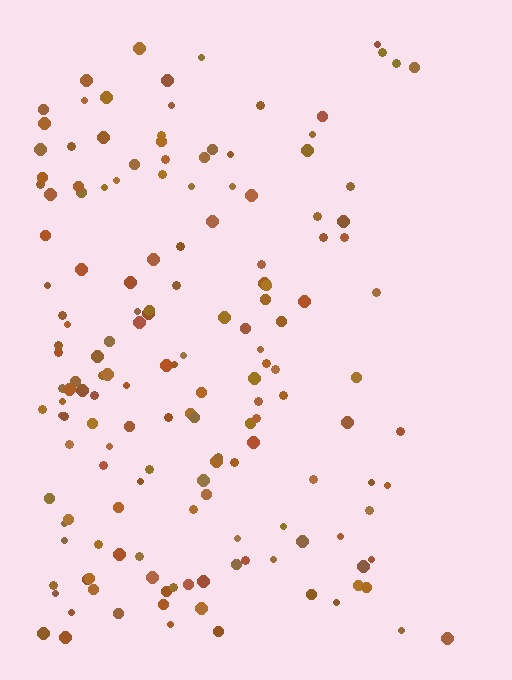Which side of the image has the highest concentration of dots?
The left.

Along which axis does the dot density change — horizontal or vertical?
Horizontal.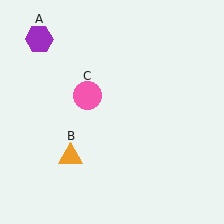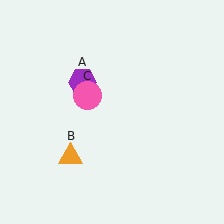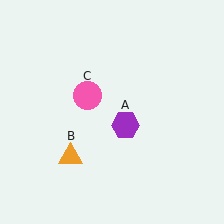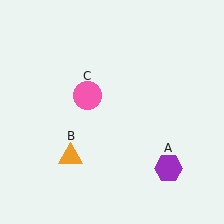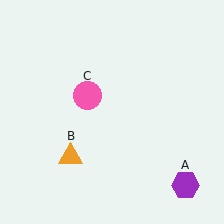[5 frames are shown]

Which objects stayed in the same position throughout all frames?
Orange triangle (object B) and pink circle (object C) remained stationary.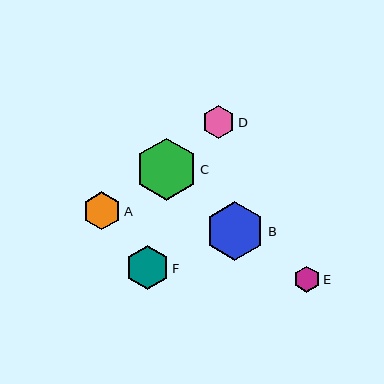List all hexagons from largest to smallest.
From largest to smallest: C, B, F, A, D, E.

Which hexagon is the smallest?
Hexagon E is the smallest with a size of approximately 26 pixels.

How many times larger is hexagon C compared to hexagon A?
Hexagon C is approximately 1.6 times the size of hexagon A.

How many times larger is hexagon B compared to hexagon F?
Hexagon B is approximately 1.4 times the size of hexagon F.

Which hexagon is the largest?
Hexagon C is the largest with a size of approximately 62 pixels.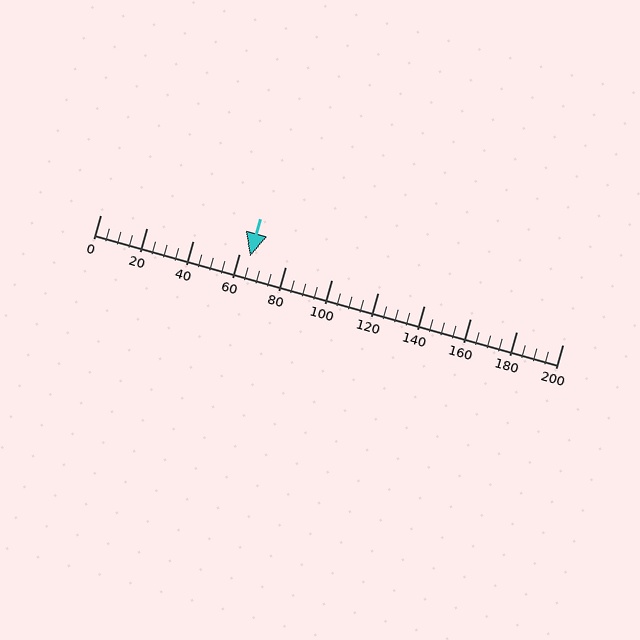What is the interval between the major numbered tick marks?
The major tick marks are spaced 20 units apart.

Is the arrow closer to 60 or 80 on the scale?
The arrow is closer to 60.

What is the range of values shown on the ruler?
The ruler shows values from 0 to 200.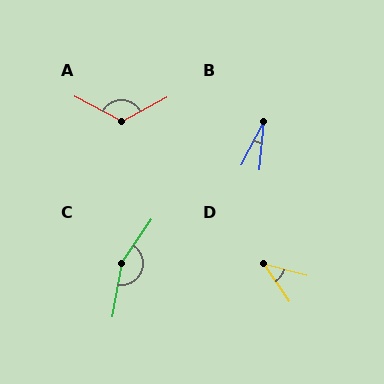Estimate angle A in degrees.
Approximately 124 degrees.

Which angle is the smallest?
B, at approximately 22 degrees.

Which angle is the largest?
C, at approximately 156 degrees.